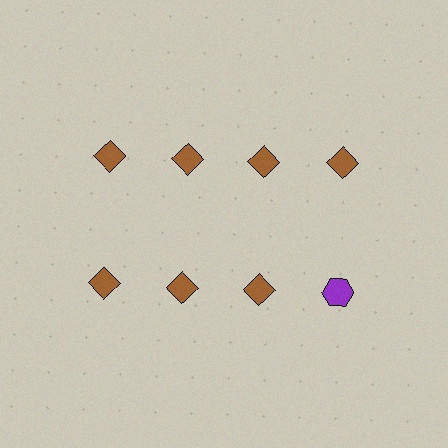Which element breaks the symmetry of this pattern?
The purple hexagon in the second row, second from right column breaks the symmetry. All other shapes are brown diamonds.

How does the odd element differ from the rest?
It differs in both color (purple instead of brown) and shape (hexagon instead of diamond).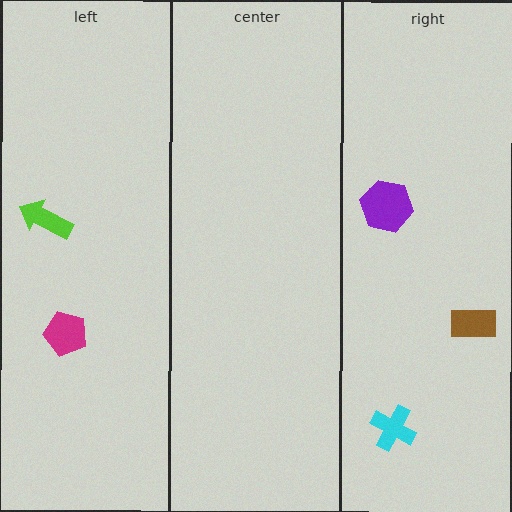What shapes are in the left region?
The magenta pentagon, the lime arrow.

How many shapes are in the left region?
2.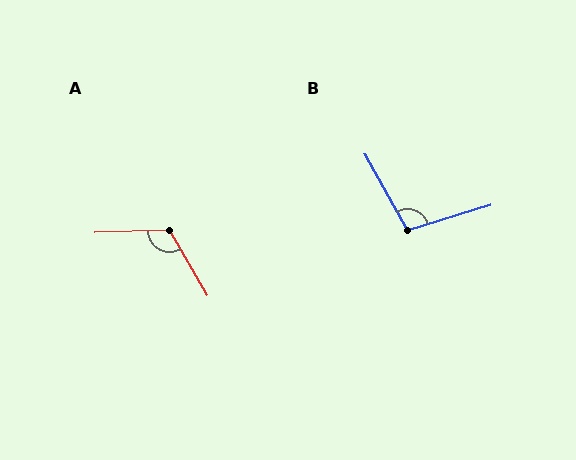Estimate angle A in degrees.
Approximately 118 degrees.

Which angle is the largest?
A, at approximately 118 degrees.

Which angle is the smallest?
B, at approximately 102 degrees.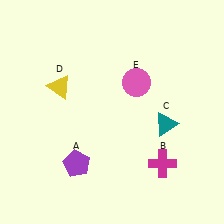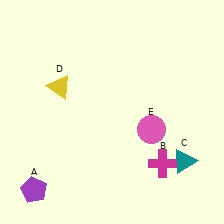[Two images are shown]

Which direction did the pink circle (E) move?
The pink circle (E) moved down.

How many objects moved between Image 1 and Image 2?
3 objects moved between the two images.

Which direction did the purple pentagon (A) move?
The purple pentagon (A) moved left.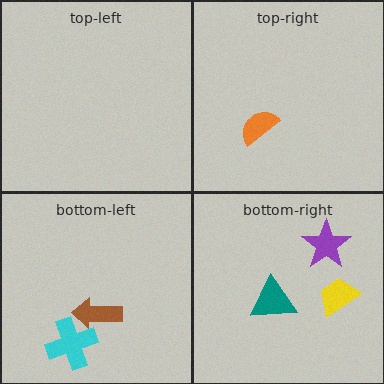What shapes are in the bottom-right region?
The purple star, the yellow trapezoid, the teal triangle.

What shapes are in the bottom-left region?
The cyan cross, the brown arrow.